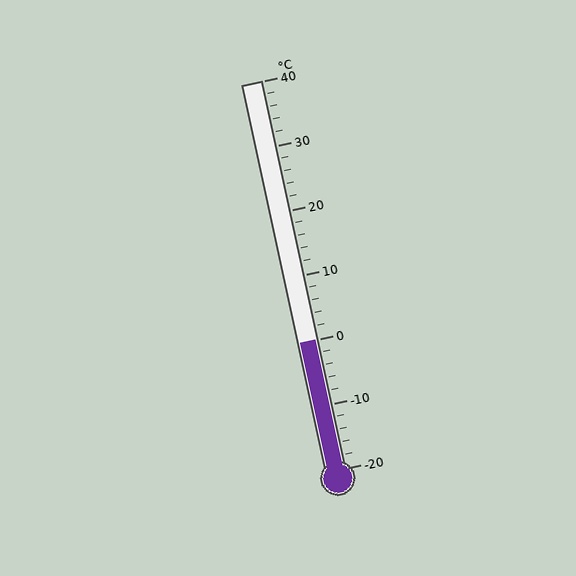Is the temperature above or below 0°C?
The temperature is at 0°C.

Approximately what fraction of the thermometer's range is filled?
The thermometer is filled to approximately 35% of its range.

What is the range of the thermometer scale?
The thermometer scale ranges from -20°C to 40°C.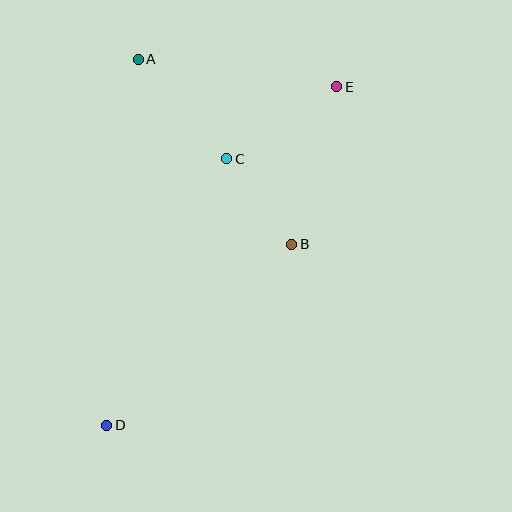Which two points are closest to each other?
Points B and C are closest to each other.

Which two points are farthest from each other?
Points D and E are farthest from each other.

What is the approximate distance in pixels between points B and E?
The distance between B and E is approximately 164 pixels.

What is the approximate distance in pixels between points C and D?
The distance between C and D is approximately 292 pixels.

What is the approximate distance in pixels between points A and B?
The distance between A and B is approximately 240 pixels.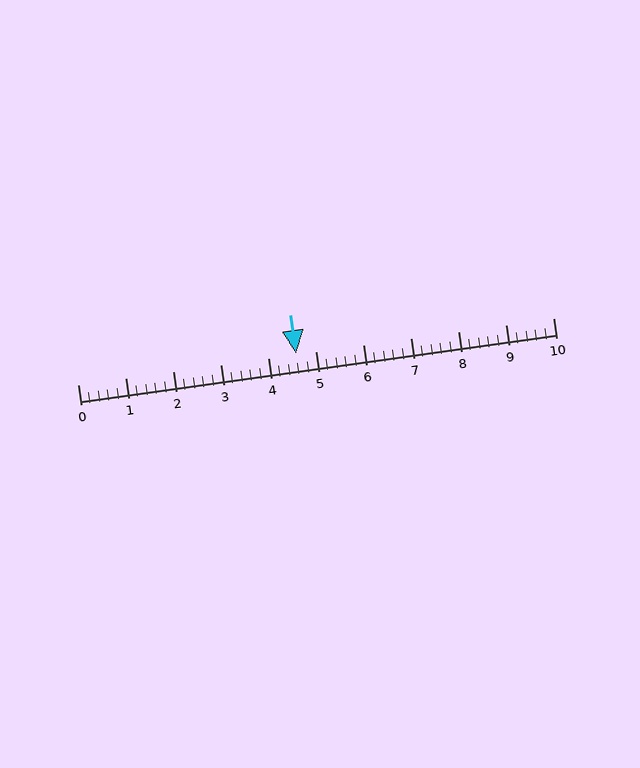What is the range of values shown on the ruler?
The ruler shows values from 0 to 10.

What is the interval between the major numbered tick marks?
The major tick marks are spaced 1 units apart.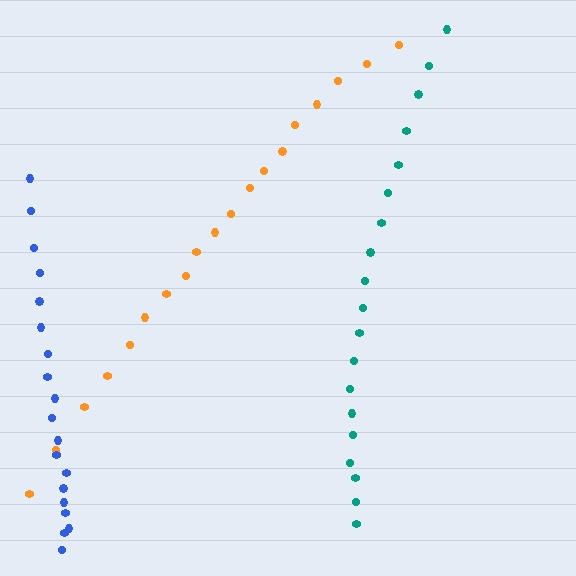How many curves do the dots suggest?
There are 3 distinct paths.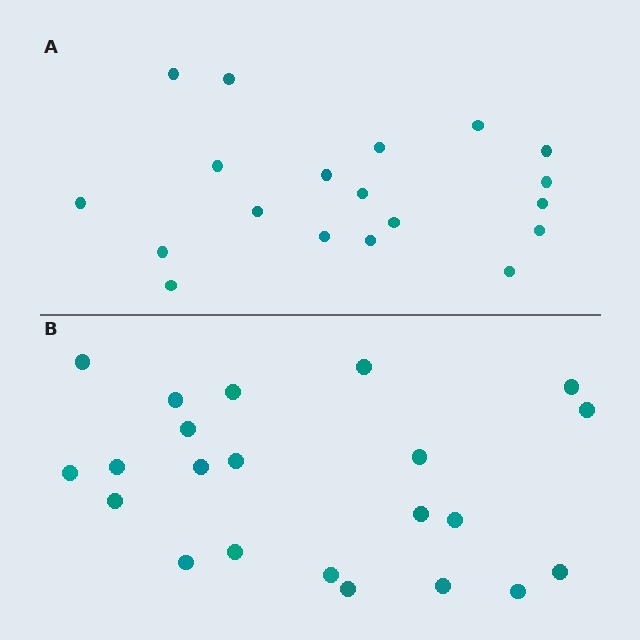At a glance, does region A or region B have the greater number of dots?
Region B (the bottom region) has more dots.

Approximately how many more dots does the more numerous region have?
Region B has just a few more — roughly 2 or 3 more dots than region A.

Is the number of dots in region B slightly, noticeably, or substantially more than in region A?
Region B has only slightly more — the two regions are fairly close. The ratio is roughly 1.2 to 1.